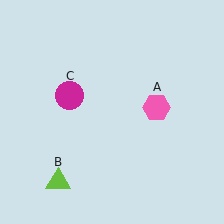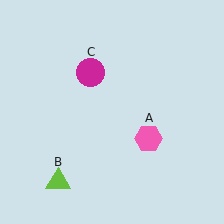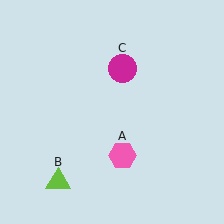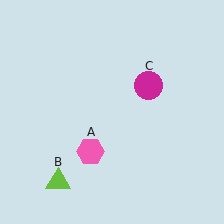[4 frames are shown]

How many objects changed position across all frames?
2 objects changed position: pink hexagon (object A), magenta circle (object C).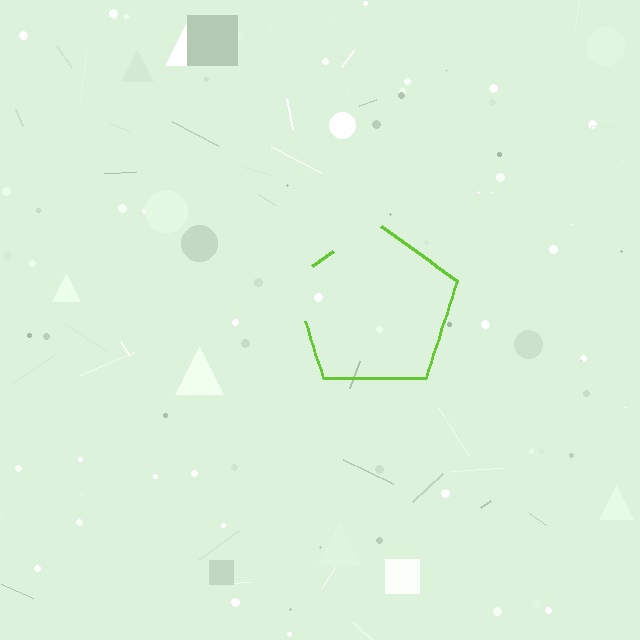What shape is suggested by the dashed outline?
The dashed outline suggests a pentagon.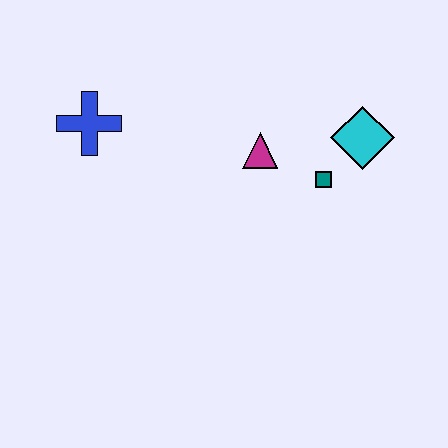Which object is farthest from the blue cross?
The cyan diamond is farthest from the blue cross.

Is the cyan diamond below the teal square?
No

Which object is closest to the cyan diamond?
The teal square is closest to the cyan diamond.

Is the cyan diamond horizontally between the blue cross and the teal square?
No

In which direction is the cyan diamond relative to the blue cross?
The cyan diamond is to the right of the blue cross.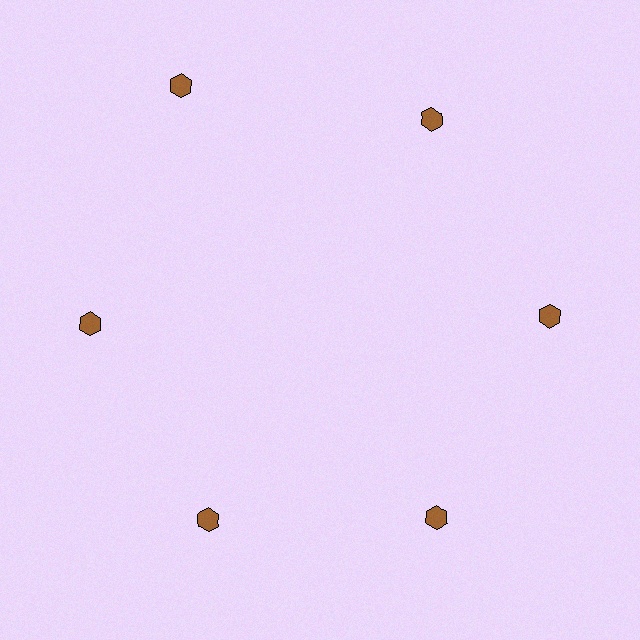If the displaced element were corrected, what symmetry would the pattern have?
It would have 6-fold rotational symmetry — the pattern would map onto itself every 60 degrees.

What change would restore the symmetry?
The symmetry would be restored by moving it inward, back onto the ring so that all 6 hexagons sit at equal angles and equal distance from the center.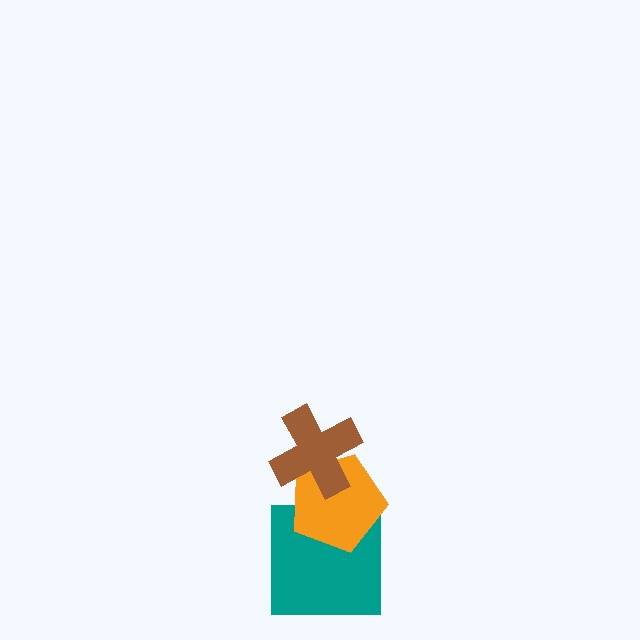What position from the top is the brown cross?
The brown cross is 1st from the top.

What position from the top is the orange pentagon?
The orange pentagon is 2nd from the top.